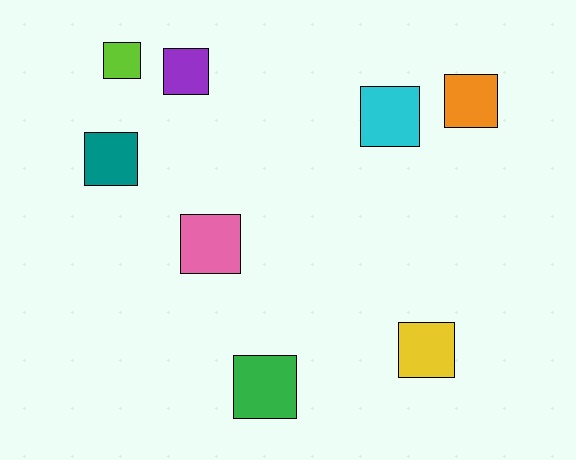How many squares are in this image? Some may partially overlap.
There are 8 squares.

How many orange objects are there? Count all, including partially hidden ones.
There is 1 orange object.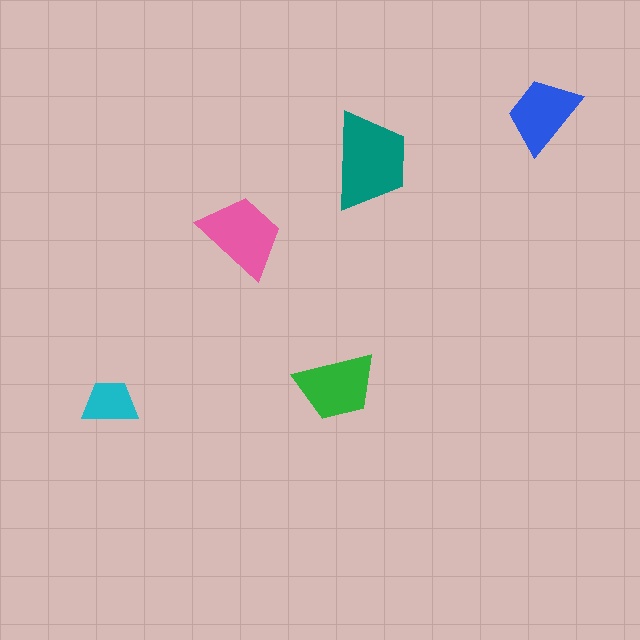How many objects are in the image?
There are 5 objects in the image.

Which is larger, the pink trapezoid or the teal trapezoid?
The teal one.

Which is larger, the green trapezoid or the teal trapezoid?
The teal one.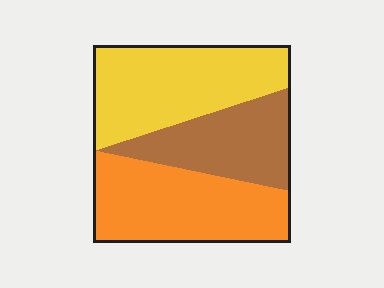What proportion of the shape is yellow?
Yellow covers roughly 35% of the shape.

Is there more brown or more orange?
Orange.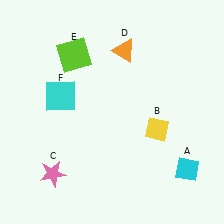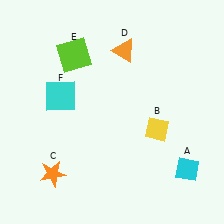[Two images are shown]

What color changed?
The star (C) changed from pink in Image 1 to orange in Image 2.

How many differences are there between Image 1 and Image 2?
There is 1 difference between the two images.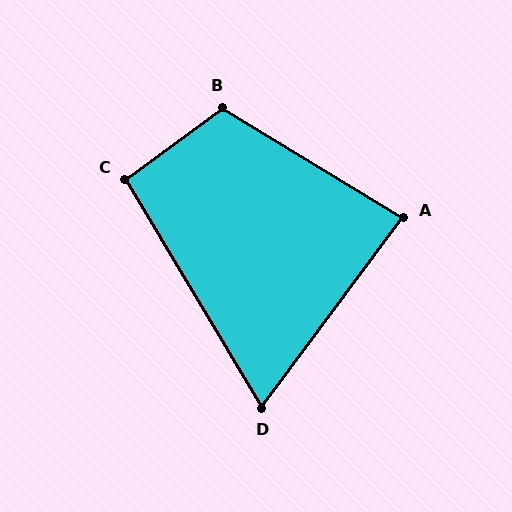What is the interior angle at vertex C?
Approximately 95 degrees (obtuse).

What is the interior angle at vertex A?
Approximately 85 degrees (acute).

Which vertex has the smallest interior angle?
D, at approximately 67 degrees.